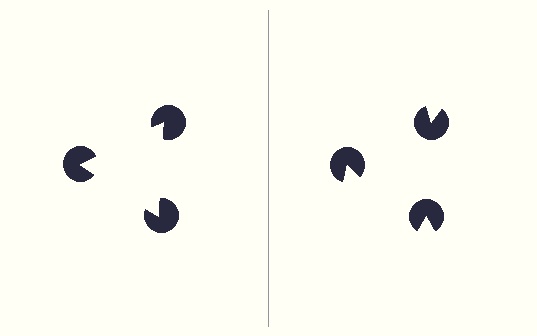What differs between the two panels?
The pac-man discs are positioned identically on both sides; only the wedge orientations differ. On the left they align to a triangle; on the right they are misaligned.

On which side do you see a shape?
An illusory triangle appears on the left side. On the right side the wedge cuts are rotated, so no coherent shape forms.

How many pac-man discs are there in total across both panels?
6 — 3 on each side.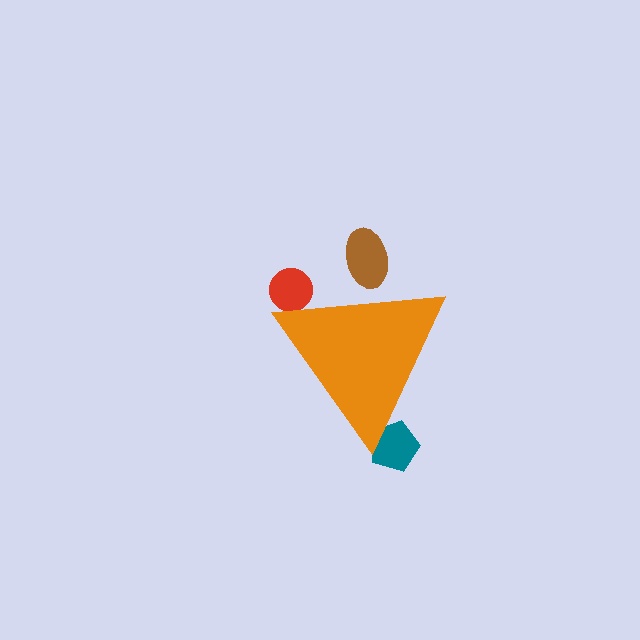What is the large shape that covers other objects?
An orange triangle.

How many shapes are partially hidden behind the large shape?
3 shapes are partially hidden.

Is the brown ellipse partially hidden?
Yes, the brown ellipse is partially hidden behind the orange triangle.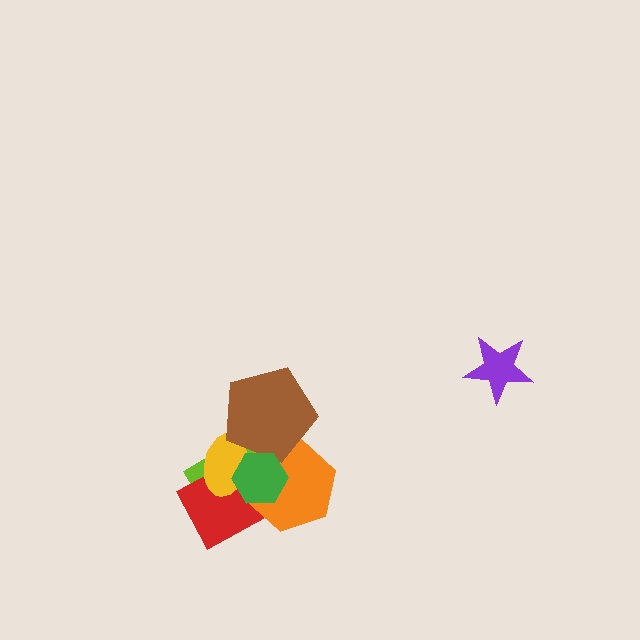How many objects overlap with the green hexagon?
5 objects overlap with the green hexagon.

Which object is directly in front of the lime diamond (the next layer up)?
The red square is directly in front of the lime diamond.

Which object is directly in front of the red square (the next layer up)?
The yellow ellipse is directly in front of the red square.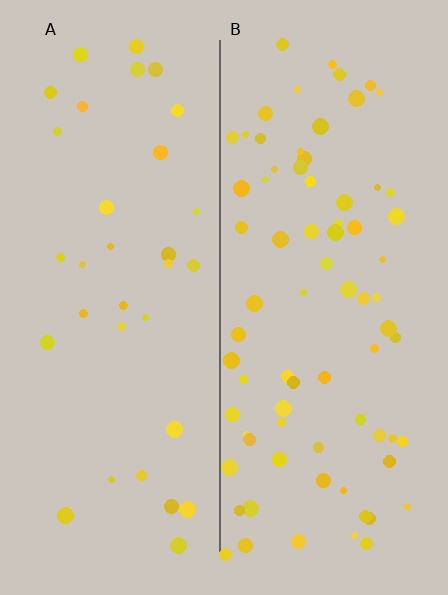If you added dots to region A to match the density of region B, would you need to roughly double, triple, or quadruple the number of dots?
Approximately double.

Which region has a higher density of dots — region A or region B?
B (the right).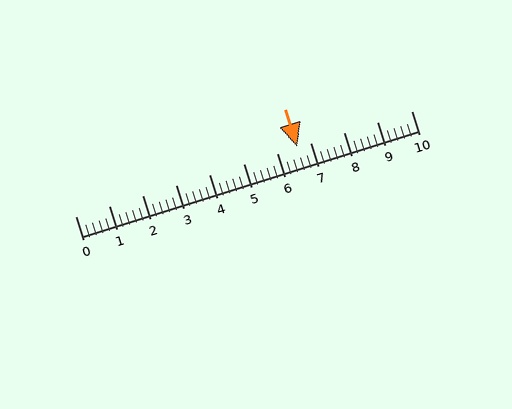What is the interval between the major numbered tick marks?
The major tick marks are spaced 1 units apart.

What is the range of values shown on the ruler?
The ruler shows values from 0 to 10.